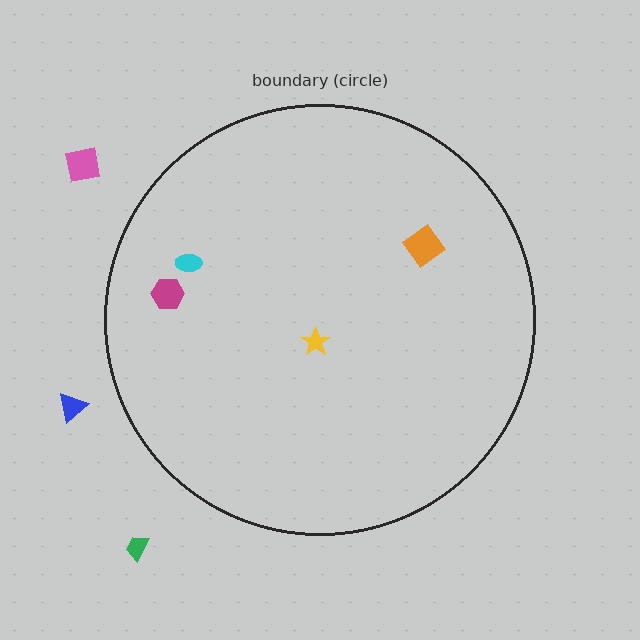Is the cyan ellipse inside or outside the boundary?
Inside.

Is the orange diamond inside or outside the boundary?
Inside.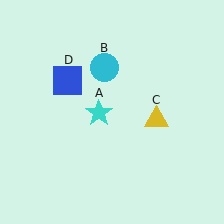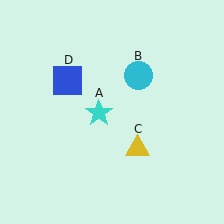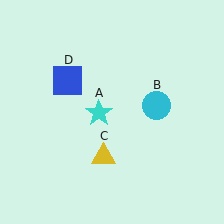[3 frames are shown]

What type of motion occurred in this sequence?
The cyan circle (object B), yellow triangle (object C) rotated clockwise around the center of the scene.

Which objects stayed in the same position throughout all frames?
Cyan star (object A) and blue square (object D) remained stationary.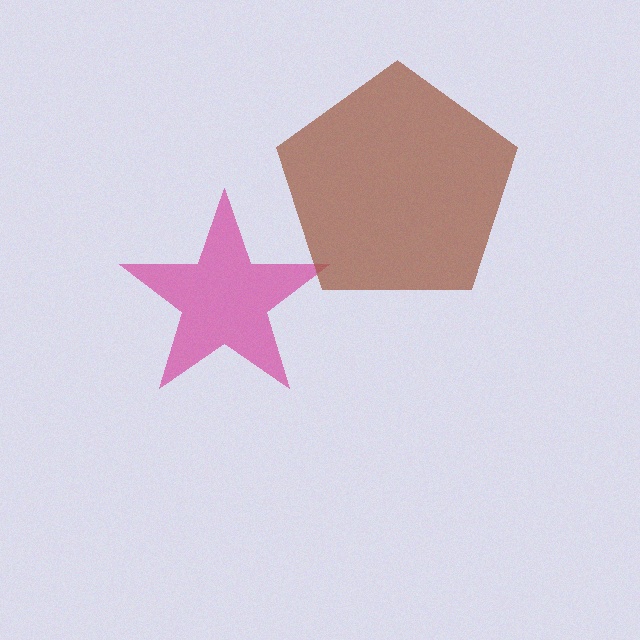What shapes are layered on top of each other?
The layered shapes are: a magenta star, a brown pentagon.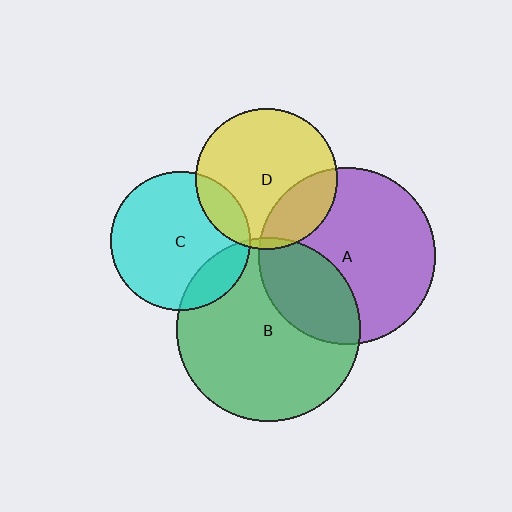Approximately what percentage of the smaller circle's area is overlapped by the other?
Approximately 30%.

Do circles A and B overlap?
Yes.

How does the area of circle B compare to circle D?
Approximately 1.7 times.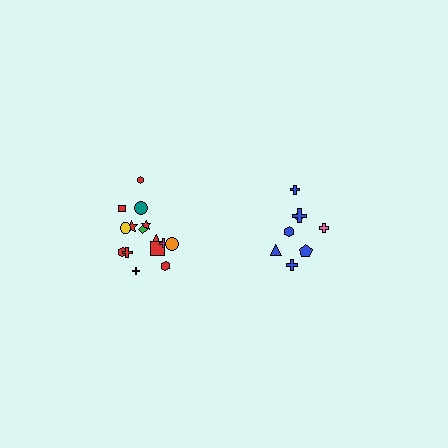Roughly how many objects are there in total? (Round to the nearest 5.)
Roughly 25 objects in total.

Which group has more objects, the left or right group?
The left group.